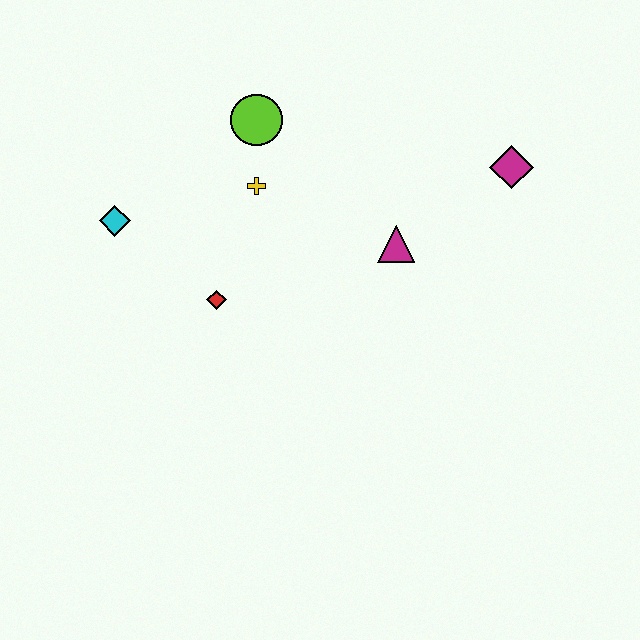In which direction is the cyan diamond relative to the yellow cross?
The cyan diamond is to the left of the yellow cross.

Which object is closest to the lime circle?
The yellow cross is closest to the lime circle.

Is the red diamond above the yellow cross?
No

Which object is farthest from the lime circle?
The magenta diamond is farthest from the lime circle.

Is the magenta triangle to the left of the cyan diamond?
No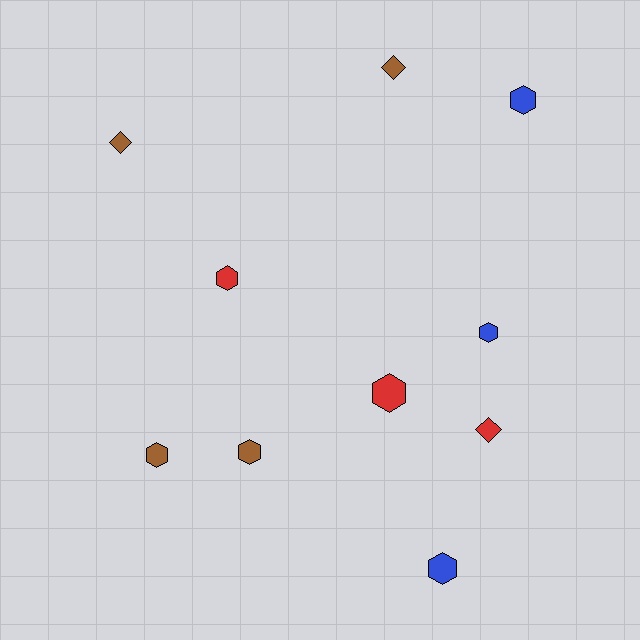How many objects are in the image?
There are 10 objects.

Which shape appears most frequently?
Hexagon, with 7 objects.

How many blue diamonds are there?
There are no blue diamonds.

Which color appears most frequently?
Brown, with 4 objects.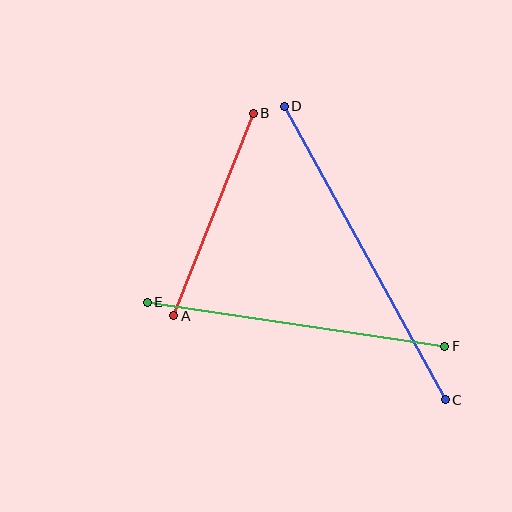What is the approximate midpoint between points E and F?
The midpoint is at approximately (296, 324) pixels.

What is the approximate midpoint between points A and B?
The midpoint is at approximately (213, 214) pixels.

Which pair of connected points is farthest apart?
Points C and D are farthest apart.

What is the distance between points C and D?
The distance is approximately 335 pixels.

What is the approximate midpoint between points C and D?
The midpoint is at approximately (365, 253) pixels.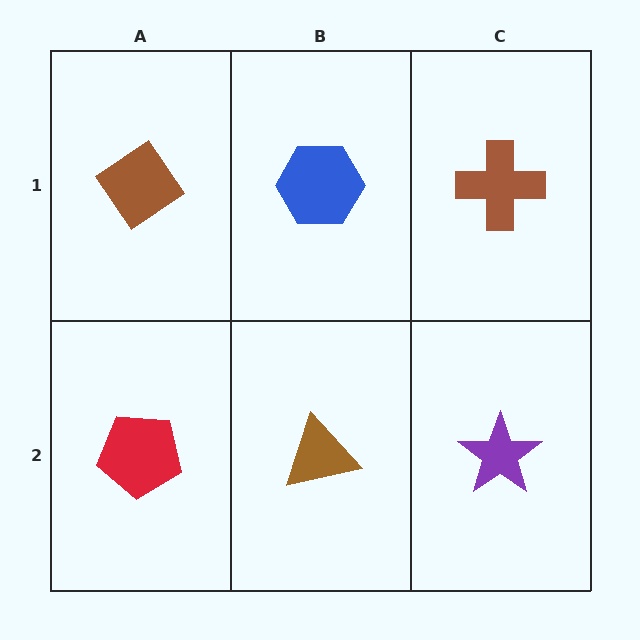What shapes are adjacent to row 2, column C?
A brown cross (row 1, column C), a brown triangle (row 2, column B).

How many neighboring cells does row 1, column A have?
2.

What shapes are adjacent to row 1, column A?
A red pentagon (row 2, column A), a blue hexagon (row 1, column B).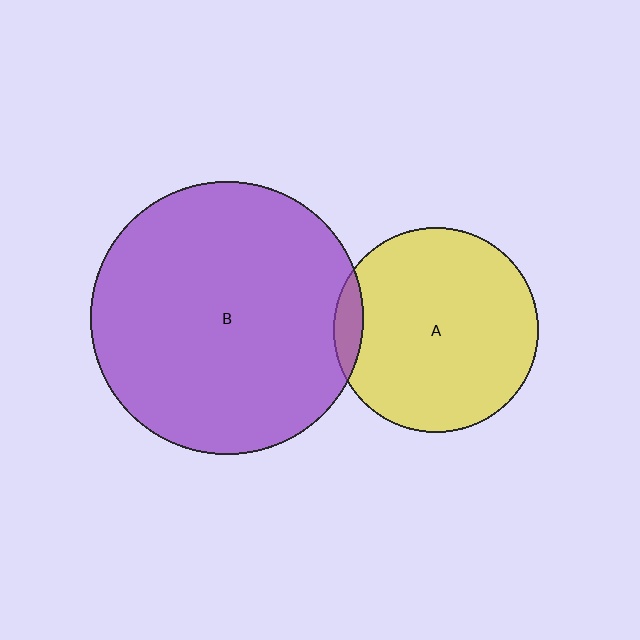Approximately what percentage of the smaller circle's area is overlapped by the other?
Approximately 5%.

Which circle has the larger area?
Circle B (purple).